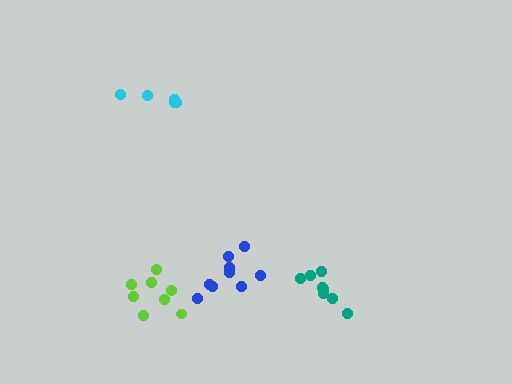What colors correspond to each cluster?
The clusters are colored: lime, teal, cyan, blue.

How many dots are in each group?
Group 1: 8 dots, Group 2: 8 dots, Group 3: 5 dots, Group 4: 9 dots (30 total).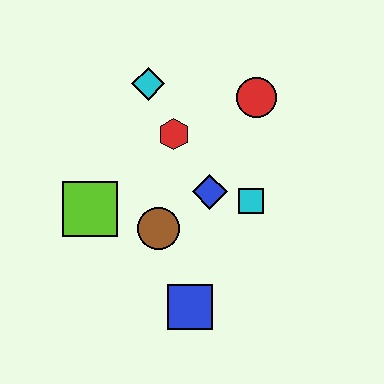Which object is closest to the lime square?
The brown circle is closest to the lime square.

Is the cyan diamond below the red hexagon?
No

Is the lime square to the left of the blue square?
Yes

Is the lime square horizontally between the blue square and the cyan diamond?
No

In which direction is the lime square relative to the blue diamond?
The lime square is to the left of the blue diamond.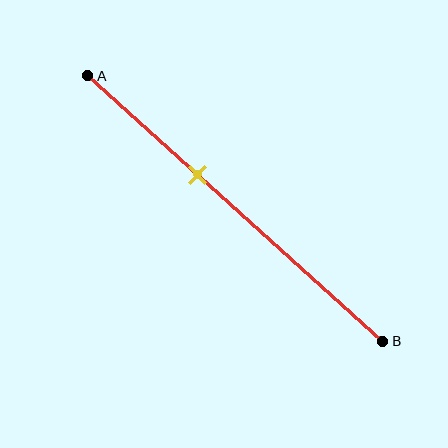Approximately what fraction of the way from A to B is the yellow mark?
The yellow mark is approximately 35% of the way from A to B.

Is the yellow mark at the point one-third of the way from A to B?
No, the mark is at about 35% from A, not at the 33% one-third point.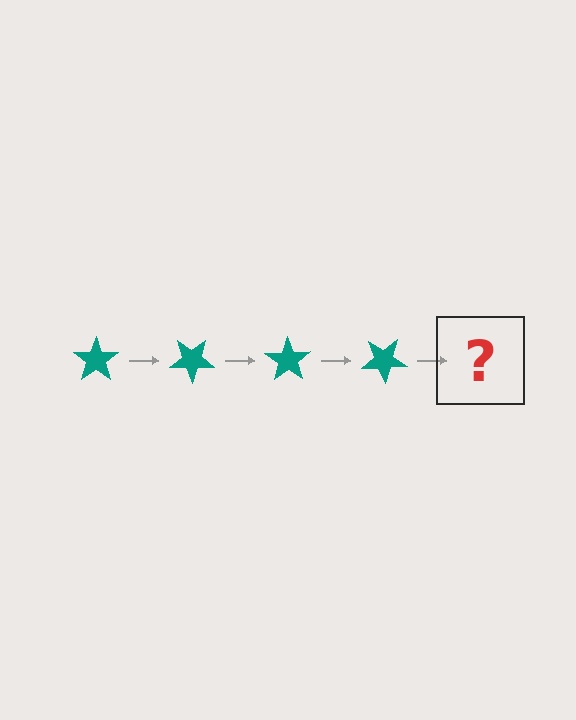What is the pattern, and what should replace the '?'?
The pattern is that the star rotates 35 degrees each step. The '?' should be a teal star rotated 140 degrees.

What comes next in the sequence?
The next element should be a teal star rotated 140 degrees.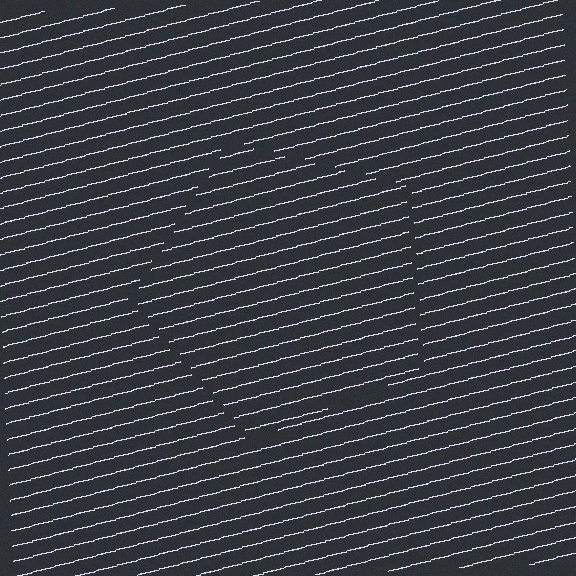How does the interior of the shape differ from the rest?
The interior of the shape contains the same grating, shifted by half a period — the contour is defined by the phase discontinuity where line-ends from the inner and outer gratings abut.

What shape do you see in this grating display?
An illusory pentagon. The interior of the shape contains the same grating, shifted by half a period — the contour is defined by the phase discontinuity where line-ends from the inner and outer gratings abut.